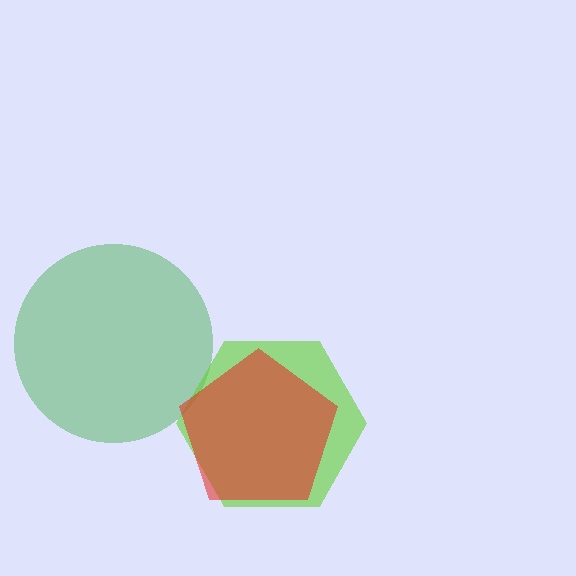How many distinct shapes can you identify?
There are 3 distinct shapes: a green circle, a lime hexagon, a red pentagon.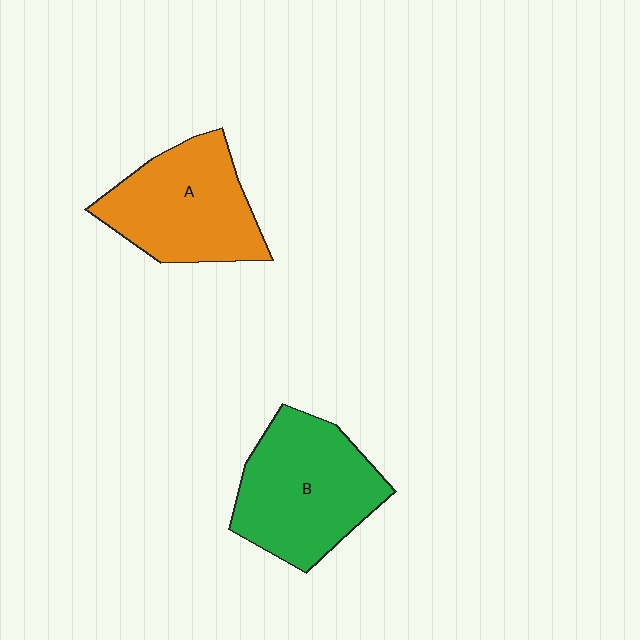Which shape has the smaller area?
Shape A (orange).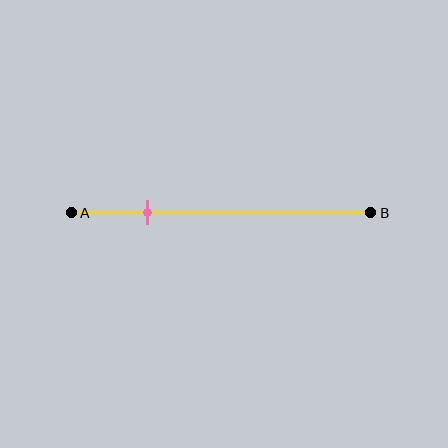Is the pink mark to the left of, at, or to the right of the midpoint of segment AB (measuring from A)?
The pink mark is to the left of the midpoint of segment AB.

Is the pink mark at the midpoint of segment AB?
No, the mark is at about 25% from A, not at the 50% midpoint.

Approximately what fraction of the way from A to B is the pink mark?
The pink mark is approximately 25% of the way from A to B.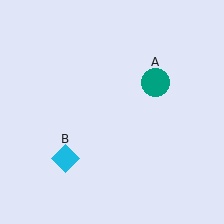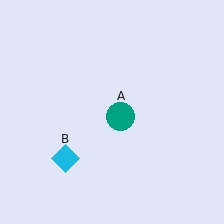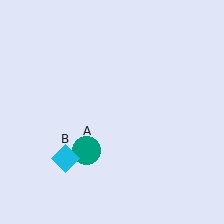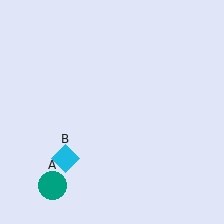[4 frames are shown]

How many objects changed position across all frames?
1 object changed position: teal circle (object A).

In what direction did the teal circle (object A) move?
The teal circle (object A) moved down and to the left.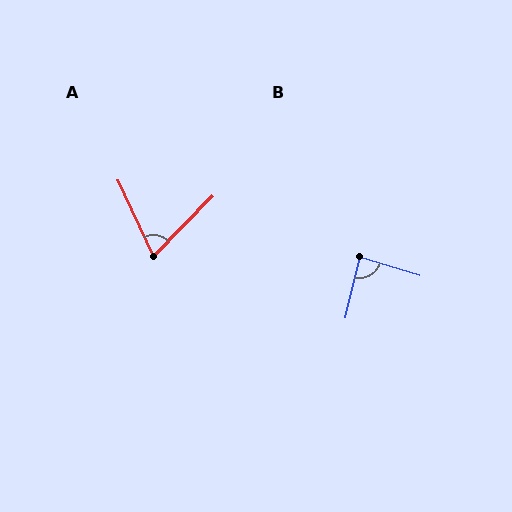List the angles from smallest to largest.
A (69°), B (86°).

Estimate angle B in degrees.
Approximately 86 degrees.